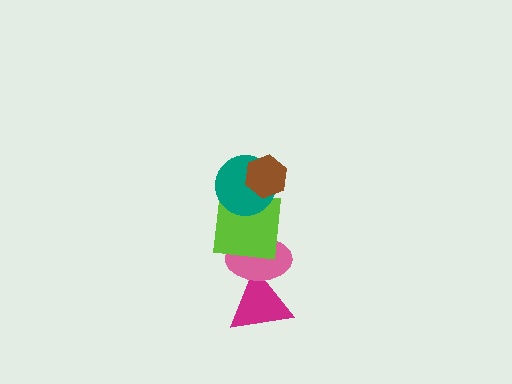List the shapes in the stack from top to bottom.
From top to bottom: the brown hexagon, the teal circle, the lime square, the pink ellipse, the magenta triangle.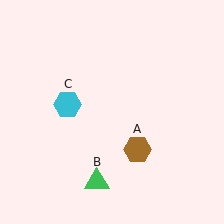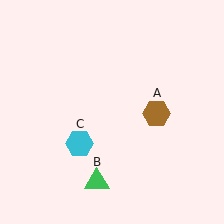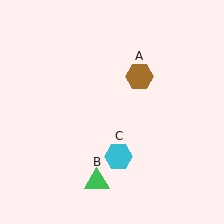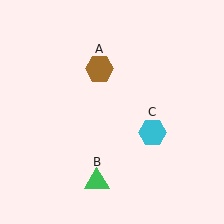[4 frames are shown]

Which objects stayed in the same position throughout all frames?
Green triangle (object B) remained stationary.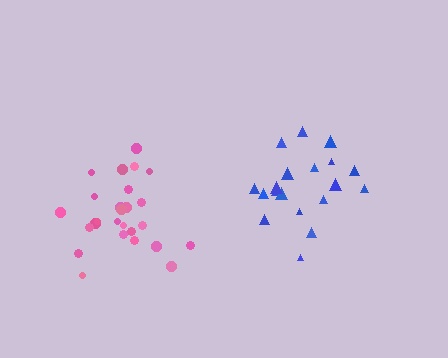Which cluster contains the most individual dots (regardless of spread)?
Pink (26).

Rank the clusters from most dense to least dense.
pink, blue.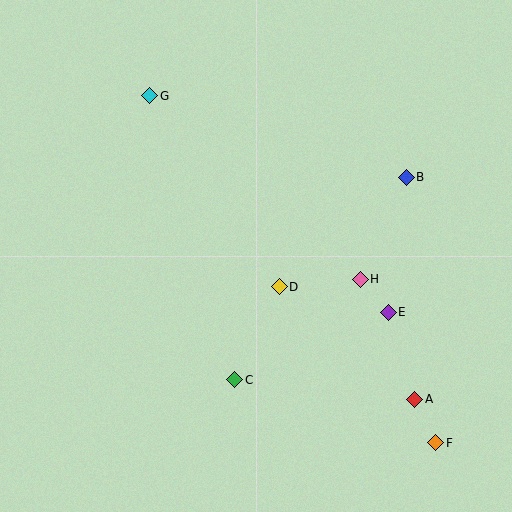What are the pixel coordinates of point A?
Point A is at (415, 399).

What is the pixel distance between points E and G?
The distance between E and G is 322 pixels.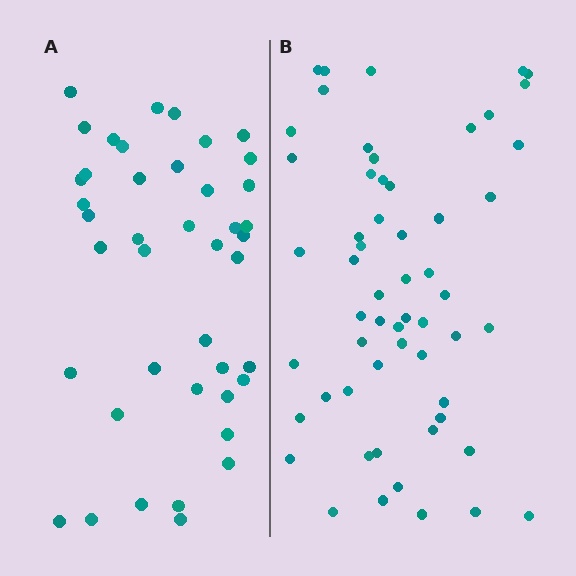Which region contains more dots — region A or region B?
Region B (the right region) has more dots.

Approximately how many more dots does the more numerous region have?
Region B has approximately 15 more dots than region A.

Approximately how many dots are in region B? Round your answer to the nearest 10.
About 60 dots. (The exact count is 57, which rounds to 60.)